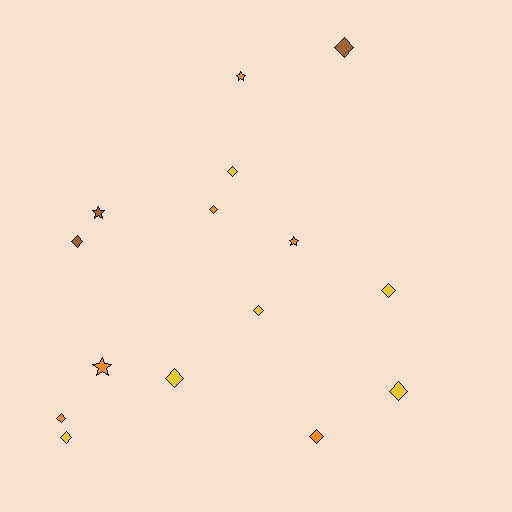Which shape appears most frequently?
Diamond, with 11 objects.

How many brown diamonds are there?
There are 2 brown diamonds.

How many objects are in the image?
There are 15 objects.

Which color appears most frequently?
Orange, with 6 objects.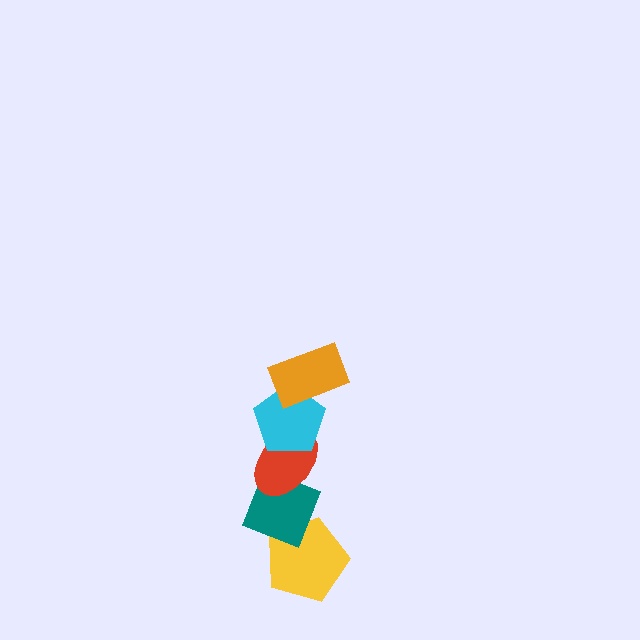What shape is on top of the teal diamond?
The red ellipse is on top of the teal diamond.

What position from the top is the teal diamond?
The teal diamond is 4th from the top.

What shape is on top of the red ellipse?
The cyan pentagon is on top of the red ellipse.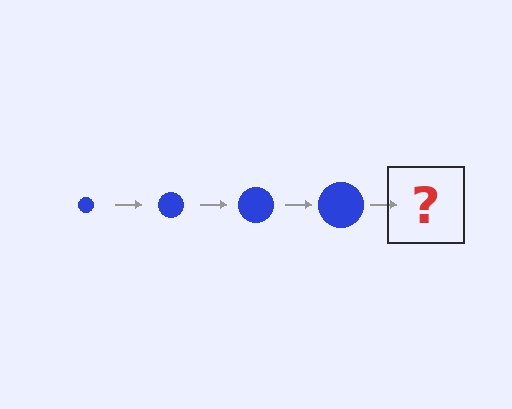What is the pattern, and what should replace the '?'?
The pattern is that the circle gets progressively larger each step. The '?' should be a blue circle, larger than the previous one.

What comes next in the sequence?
The next element should be a blue circle, larger than the previous one.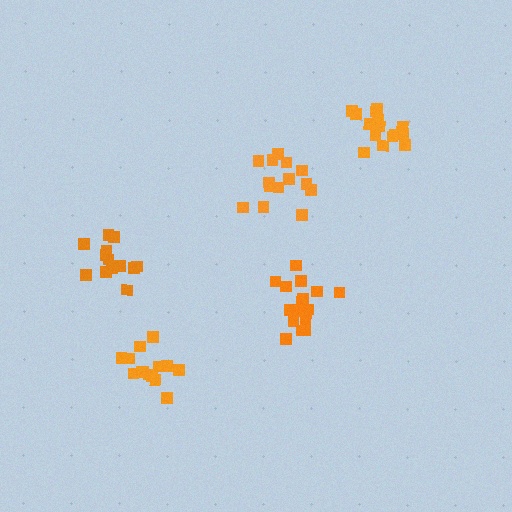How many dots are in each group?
Group 1: 17 dots, Group 2: 14 dots, Group 3: 15 dots, Group 4: 14 dots, Group 5: 14 dots (74 total).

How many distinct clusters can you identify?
There are 5 distinct clusters.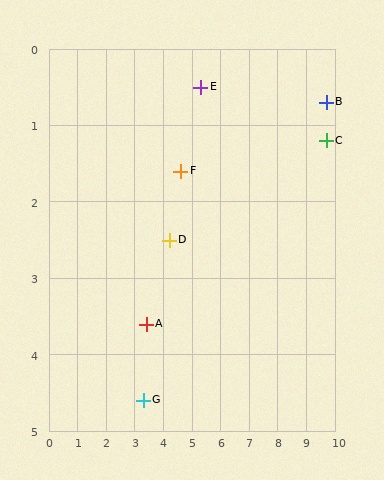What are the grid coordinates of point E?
Point E is at approximately (5.3, 0.5).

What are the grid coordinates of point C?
Point C is at approximately (9.7, 1.2).